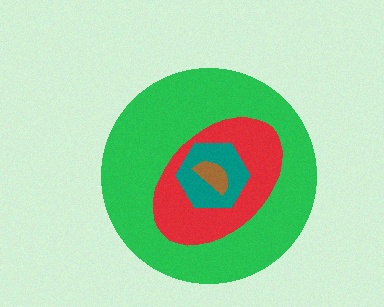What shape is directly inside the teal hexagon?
The brown semicircle.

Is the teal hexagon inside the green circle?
Yes.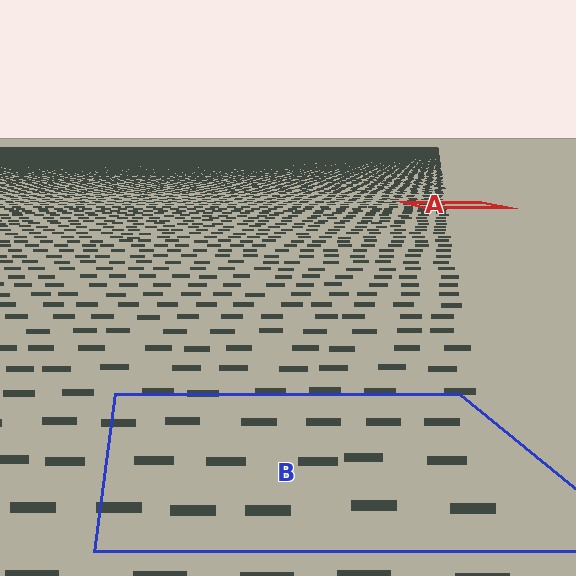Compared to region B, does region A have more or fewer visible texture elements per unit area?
Region A has more texture elements per unit area — they are packed more densely because it is farther away.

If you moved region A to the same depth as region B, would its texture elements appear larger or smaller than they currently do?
They would appear larger. At a closer depth, the same texture elements are projected at a bigger on-screen size.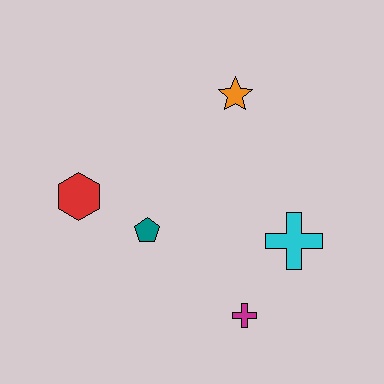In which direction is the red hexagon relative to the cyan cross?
The red hexagon is to the left of the cyan cross.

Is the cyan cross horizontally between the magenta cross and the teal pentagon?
No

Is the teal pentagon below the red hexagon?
Yes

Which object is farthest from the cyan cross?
The red hexagon is farthest from the cyan cross.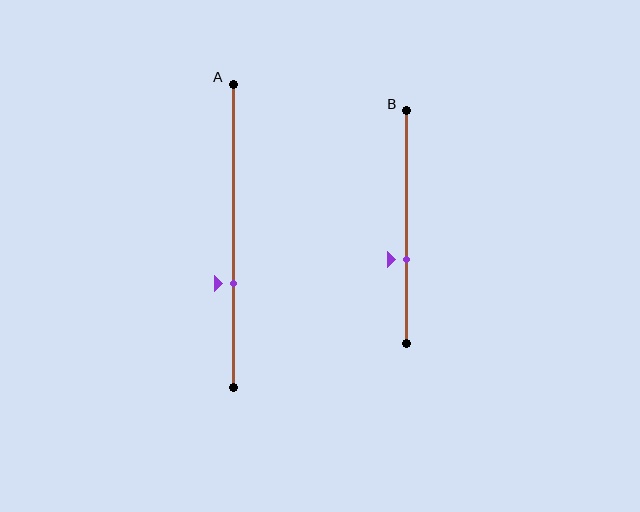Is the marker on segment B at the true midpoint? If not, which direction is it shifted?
No, the marker on segment B is shifted downward by about 14% of the segment length.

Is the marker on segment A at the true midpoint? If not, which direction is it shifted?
No, the marker on segment A is shifted downward by about 16% of the segment length.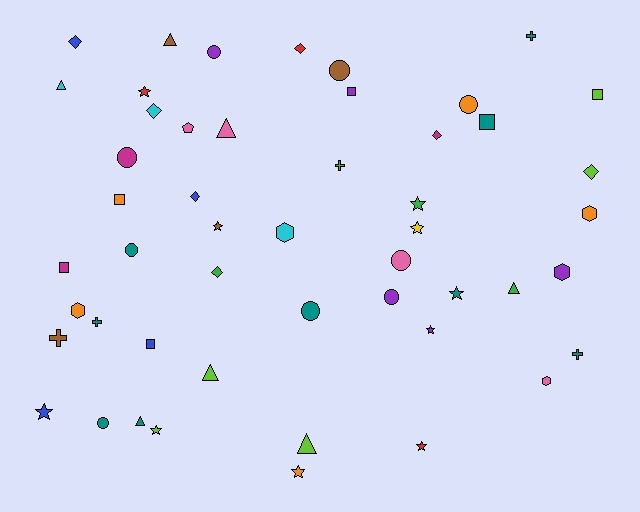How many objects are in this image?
There are 50 objects.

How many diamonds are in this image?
There are 7 diamonds.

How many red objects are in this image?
There are 3 red objects.